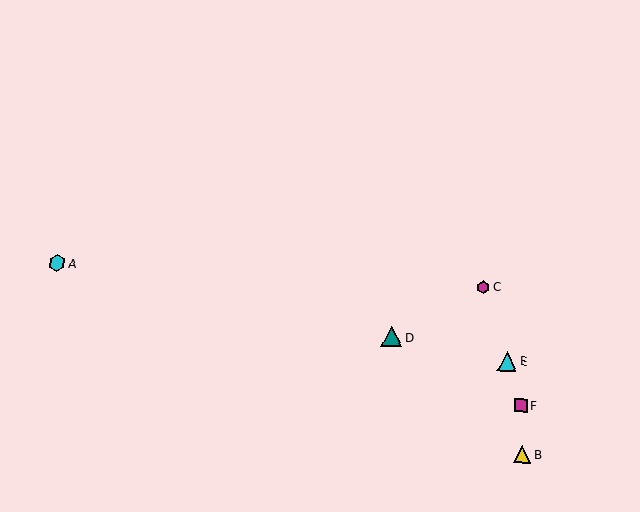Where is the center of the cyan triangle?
The center of the cyan triangle is at (507, 361).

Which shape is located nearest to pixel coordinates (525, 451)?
The yellow triangle (labeled B) at (522, 455) is nearest to that location.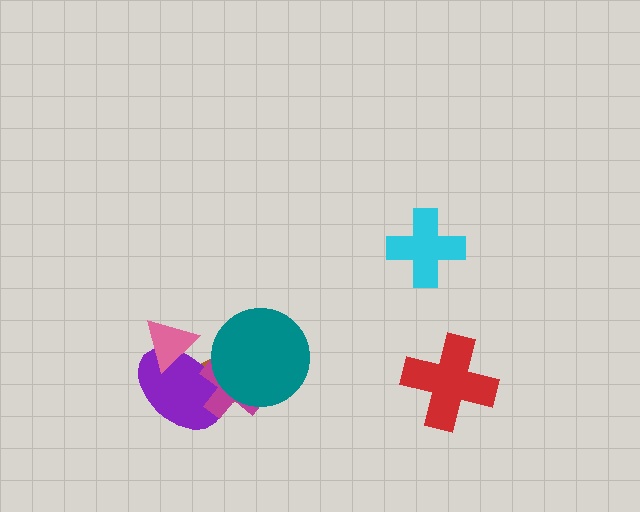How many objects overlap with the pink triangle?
2 objects overlap with the pink triangle.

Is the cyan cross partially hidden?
No, no other shape covers it.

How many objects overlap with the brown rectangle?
4 objects overlap with the brown rectangle.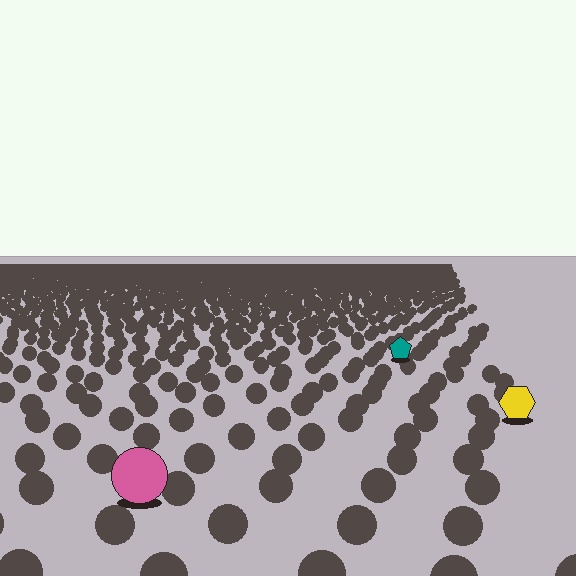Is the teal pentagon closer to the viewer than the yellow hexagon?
No. The yellow hexagon is closer — you can tell from the texture gradient: the ground texture is coarser near it.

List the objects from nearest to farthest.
From nearest to farthest: the pink circle, the yellow hexagon, the teal pentagon.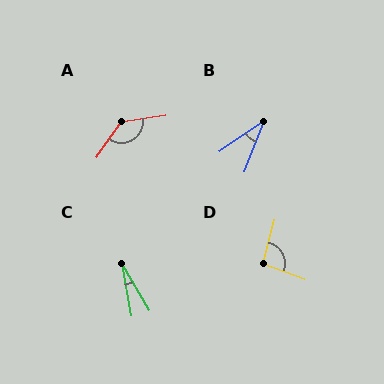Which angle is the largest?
A, at approximately 133 degrees.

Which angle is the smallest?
C, at approximately 21 degrees.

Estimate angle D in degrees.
Approximately 96 degrees.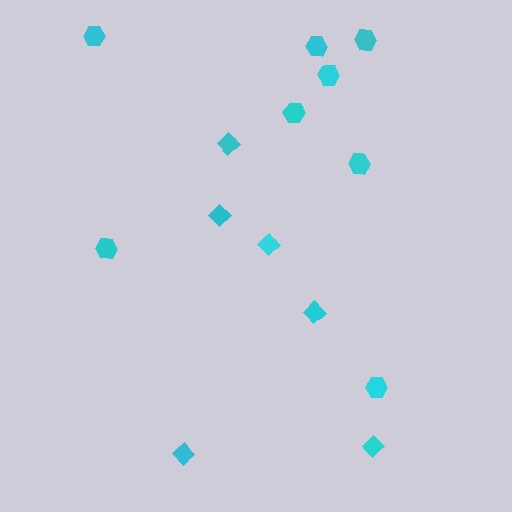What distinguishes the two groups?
There are 2 groups: one group of diamonds (6) and one group of hexagons (8).